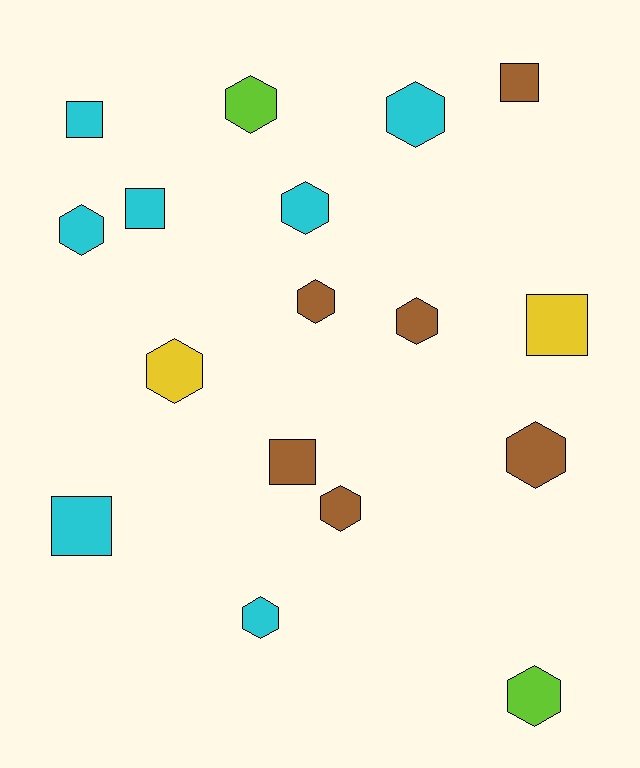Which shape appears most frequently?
Hexagon, with 11 objects.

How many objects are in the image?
There are 17 objects.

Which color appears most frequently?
Cyan, with 7 objects.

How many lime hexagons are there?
There are 2 lime hexagons.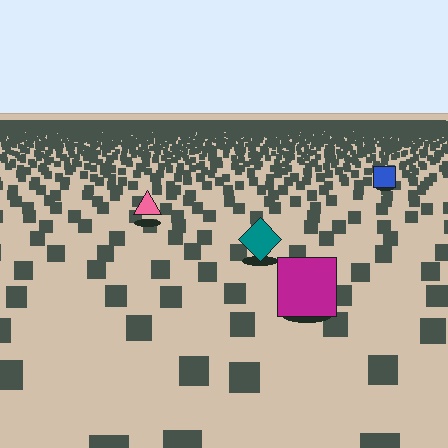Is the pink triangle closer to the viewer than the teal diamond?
No. The teal diamond is closer — you can tell from the texture gradient: the ground texture is coarser near it.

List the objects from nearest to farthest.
From nearest to farthest: the magenta square, the teal diamond, the pink triangle, the blue square.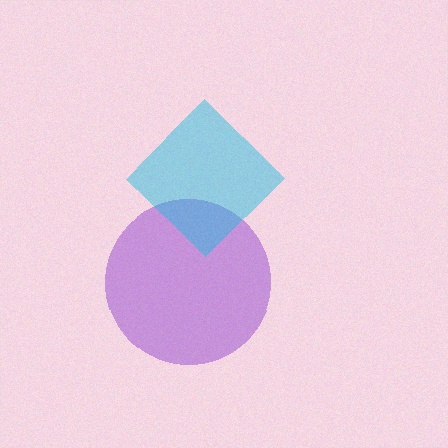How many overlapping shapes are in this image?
There are 2 overlapping shapes in the image.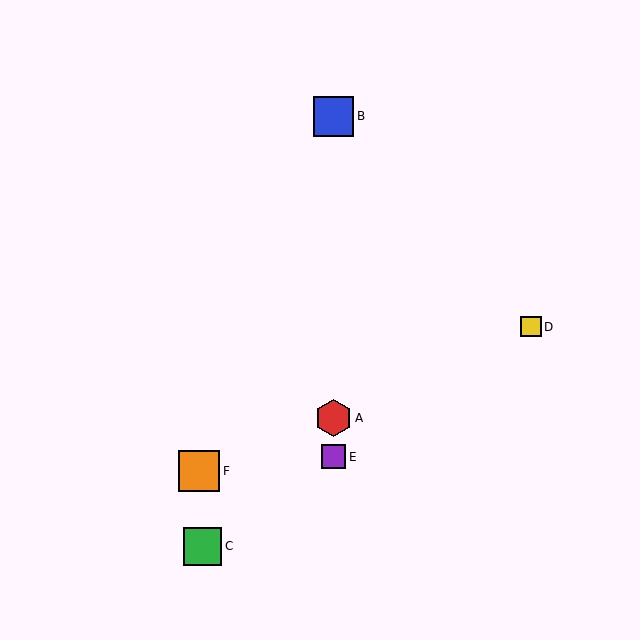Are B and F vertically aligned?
No, B is at x≈334 and F is at x≈199.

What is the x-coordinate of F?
Object F is at x≈199.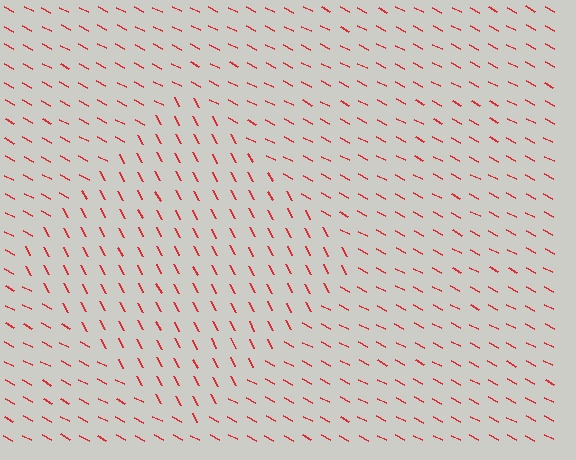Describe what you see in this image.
The image is filled with small red line segments. A diamond region in the image has lines oriented differently from the surrounding lines, creating a visible texture boundary.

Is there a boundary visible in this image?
Yes, there is a texture boundary formed by a change in line orientation.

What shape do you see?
I see a diamond.